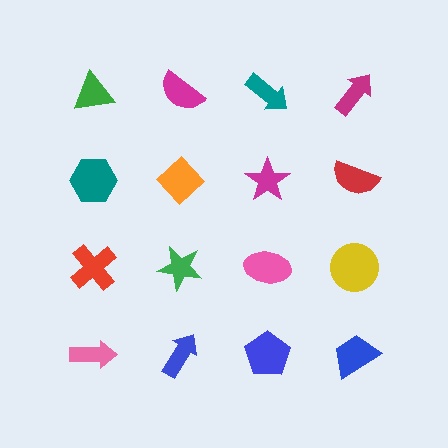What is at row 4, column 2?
A blue arrow.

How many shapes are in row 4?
4 shapes.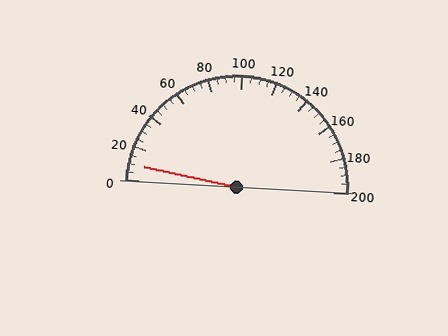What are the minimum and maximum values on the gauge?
The gauge ranges from 0 to 200.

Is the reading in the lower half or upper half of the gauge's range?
The reading is in the lower half of the range (0 to 200).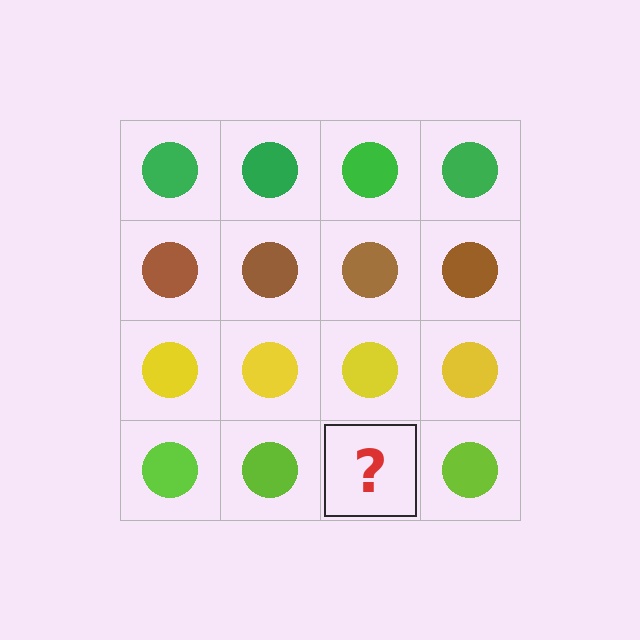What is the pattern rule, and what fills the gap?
The rule is that each row has a consistent color. The gap should be filled with a lime circle.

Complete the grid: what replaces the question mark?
The question mark should be replaced with a lime circle.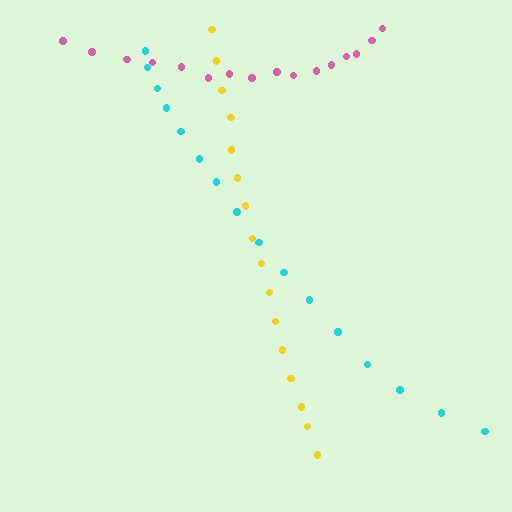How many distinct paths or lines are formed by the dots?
There are 3 distinct paths.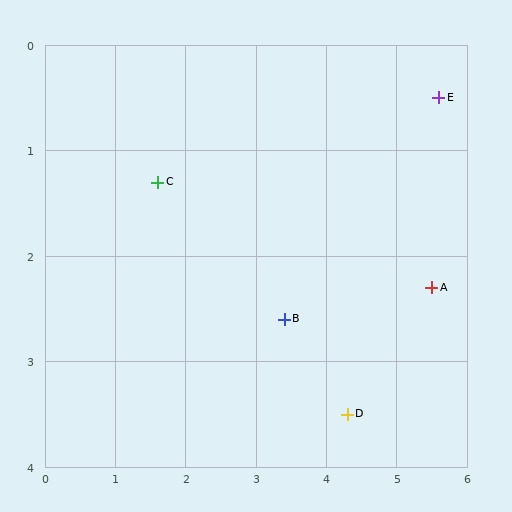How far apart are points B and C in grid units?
Points B and C are about 2.2 grid units apart.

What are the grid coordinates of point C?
Point C is at approximately (1.6, 1.3).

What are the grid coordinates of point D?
Point D is at approximately (4.3, 3.5).